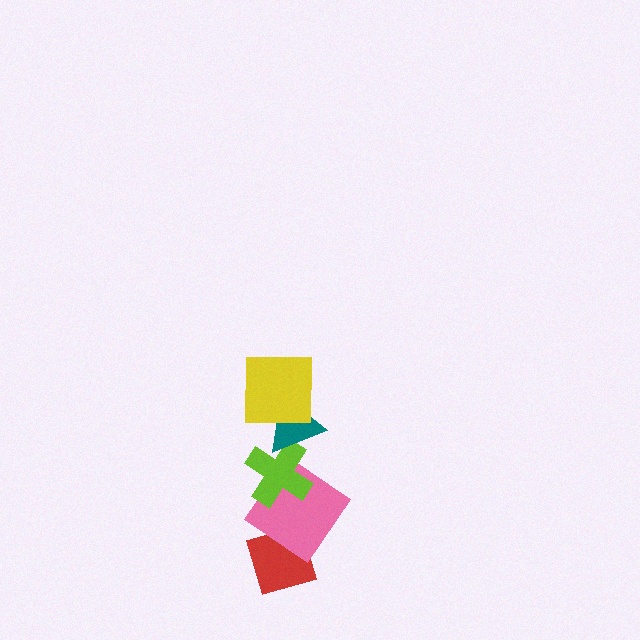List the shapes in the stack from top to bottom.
From top to bottom: the yellow square, the teal triangle, the lime cross, the pink diamond, the red diamond.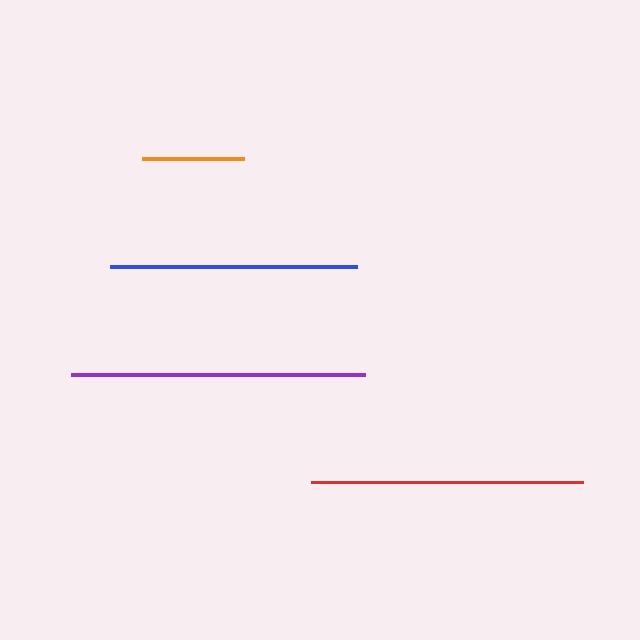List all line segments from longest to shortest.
From longest to shortest: purple, red, blue, orange.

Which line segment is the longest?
The purple line is the longest at approximately 294 pixels.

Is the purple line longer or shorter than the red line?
The purple line is longer than the red line.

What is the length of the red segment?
The red segment is approximately 273 pixels long.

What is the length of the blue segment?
The blue segment is approximately 247 pixels long.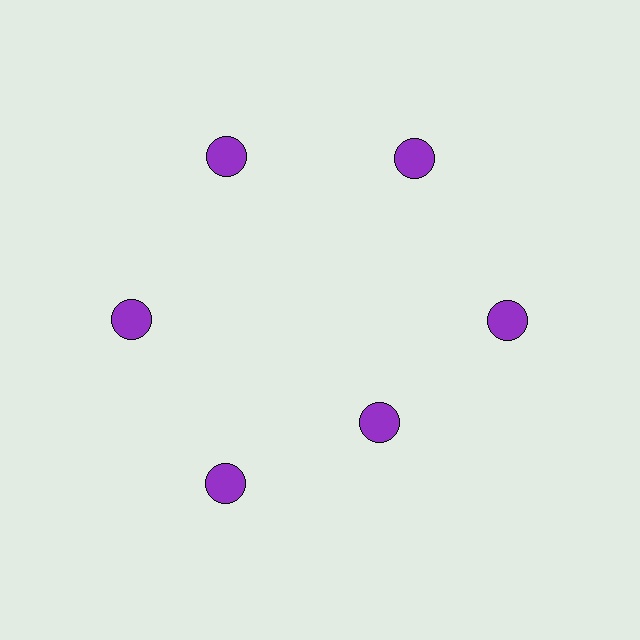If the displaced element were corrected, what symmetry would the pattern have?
It would have 6-fold rotational symmetry — the pattern would map onto itself every 60 degrees.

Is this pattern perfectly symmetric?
No. The 6 purple circles are arranged in a ring, but one element near the 5 o'clock position is pulled inward toward the center, breaking the 6-fold rotational symmetry.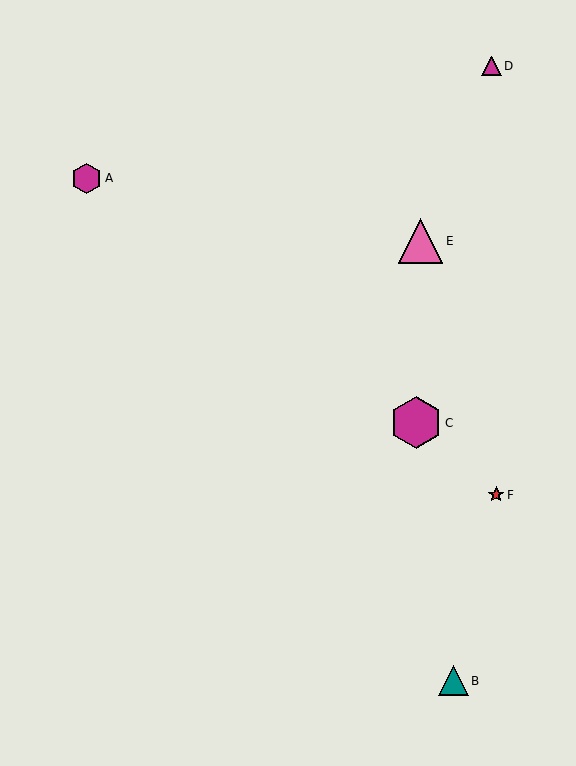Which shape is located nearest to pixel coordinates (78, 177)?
The magenta hexagon (labeled A) at (87, 178) is nearest to that location.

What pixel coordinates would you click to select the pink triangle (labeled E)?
Click at (420, 241) to select the pink triangle E.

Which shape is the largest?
The magenta hexagon (labeled C) is the largest.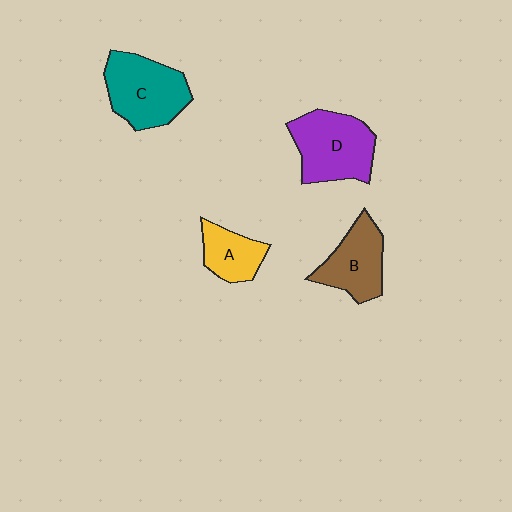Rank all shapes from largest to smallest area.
From largest to smallest: D (purple), C (teal), B (brown), A (yellow).